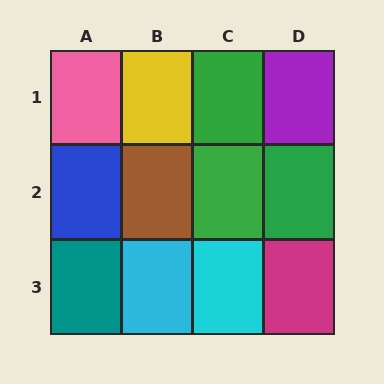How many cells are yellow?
1 cell is yellow.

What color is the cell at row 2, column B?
Brown.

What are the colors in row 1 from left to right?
Pink, yellow, green, purple.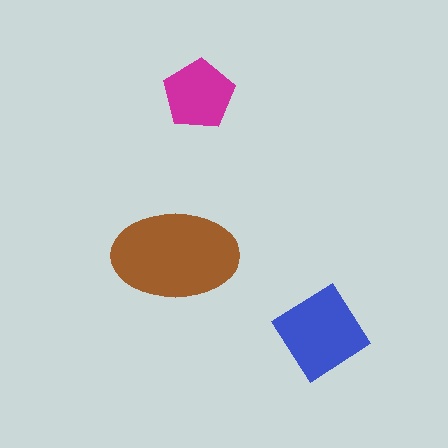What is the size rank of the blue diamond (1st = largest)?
2nd.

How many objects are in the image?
There are 3 objects in the image.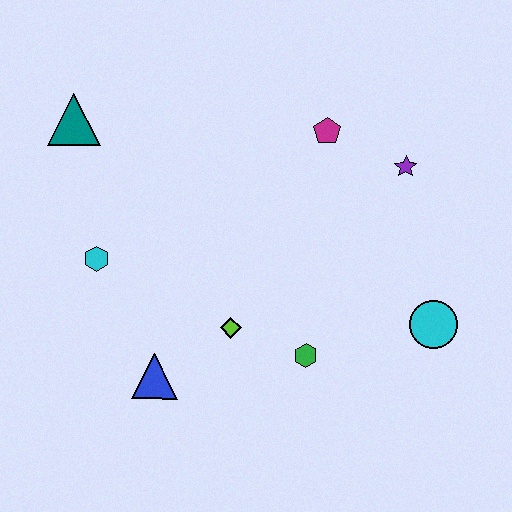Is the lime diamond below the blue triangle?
No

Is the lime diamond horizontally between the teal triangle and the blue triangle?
No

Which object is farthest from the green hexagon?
The teal triangle is farthest from the green hexagon.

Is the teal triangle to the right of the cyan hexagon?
No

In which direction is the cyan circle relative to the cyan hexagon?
The cyan circle is to the right of the cyan hexagon.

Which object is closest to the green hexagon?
The lime diamond is closest to the green hexagon.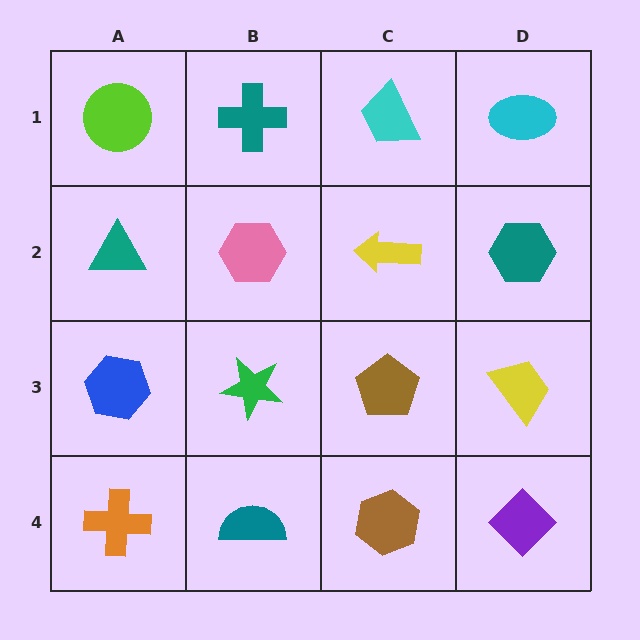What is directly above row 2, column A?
A lime circle.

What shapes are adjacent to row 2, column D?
A cyan ellipse (row 1, column D), a yellow trapezoid (row 3, column D), a yellow arrow (row 2, column C).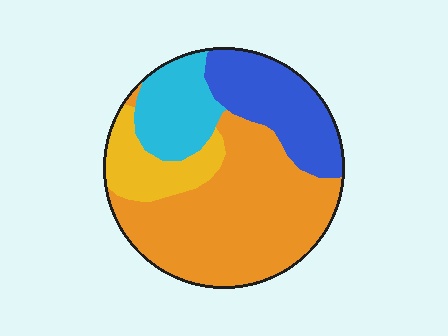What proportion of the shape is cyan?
Cyan takes up about one sixth (1/6) of the shape.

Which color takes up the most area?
Orange, at roughly 50%.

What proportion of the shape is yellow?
Yellow covers about 15% of the shape.